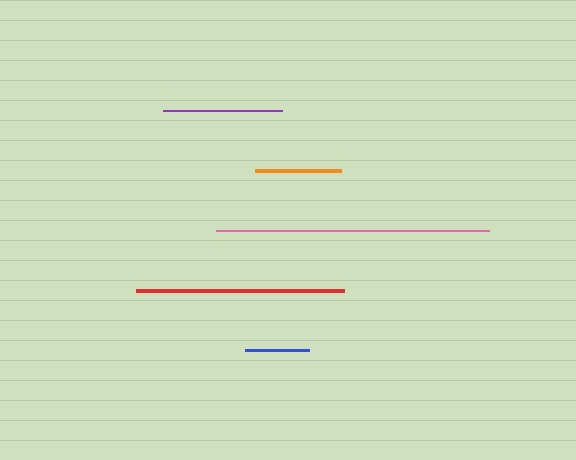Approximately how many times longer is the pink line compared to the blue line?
The pink line is approximately 4.3 times the length of the blue line.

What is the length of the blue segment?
The blue segment is approximately 63 pixels long.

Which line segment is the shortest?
The blue line is the shortest at approximately 63 pixels.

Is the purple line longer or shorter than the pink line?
The pink line is longer than the purple line.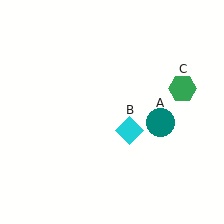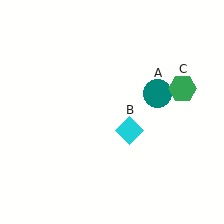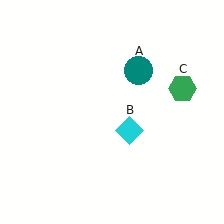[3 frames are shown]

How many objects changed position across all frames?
1 object changed position: teal circle (object A).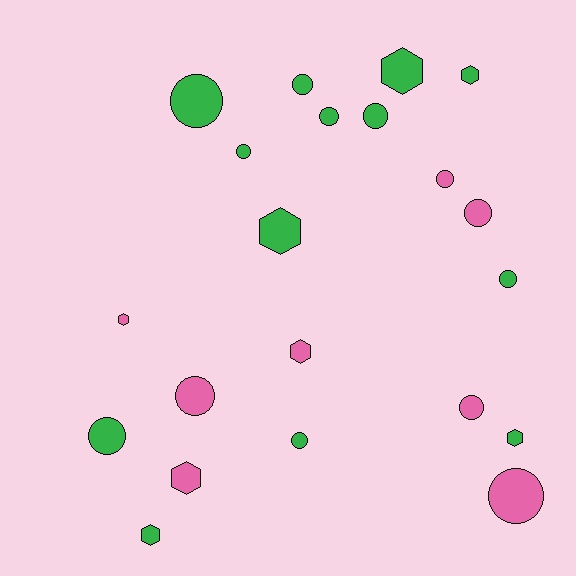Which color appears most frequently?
Green, with 13 objects.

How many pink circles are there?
There are 5 pink circles.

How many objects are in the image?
There are 21 objects.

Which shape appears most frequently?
Circle, with 13 objects.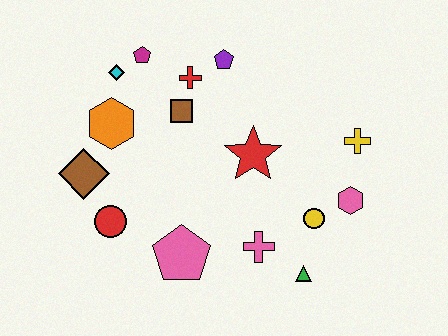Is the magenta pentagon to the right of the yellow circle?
No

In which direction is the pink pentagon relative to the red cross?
The pink pentagon is below the red cross.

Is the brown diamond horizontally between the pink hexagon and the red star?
No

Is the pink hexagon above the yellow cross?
No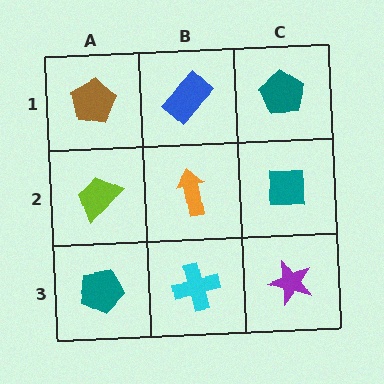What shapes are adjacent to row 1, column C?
A teal square (row 2, column C), a blue rectangle (row 1, column B).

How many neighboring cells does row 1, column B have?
3.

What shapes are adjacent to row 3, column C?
A teal square (row 2, column C), a cyan cross (row 3, column B).